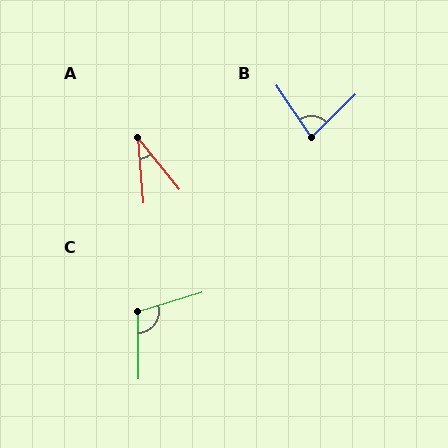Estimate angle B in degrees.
Approximately 79 degrees.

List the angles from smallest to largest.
A (34°), B (79°), C (106°).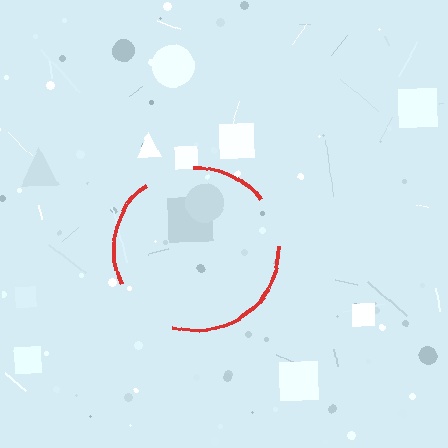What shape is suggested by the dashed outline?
The dashed outline suggests a circle.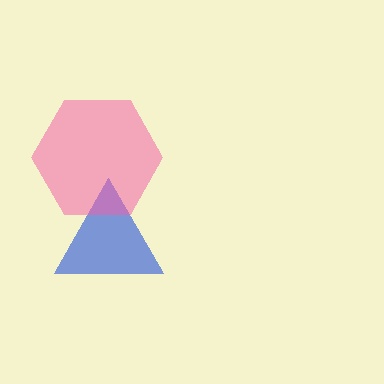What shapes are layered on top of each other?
The layered shapes are: a blue triangle, a pink hexagon.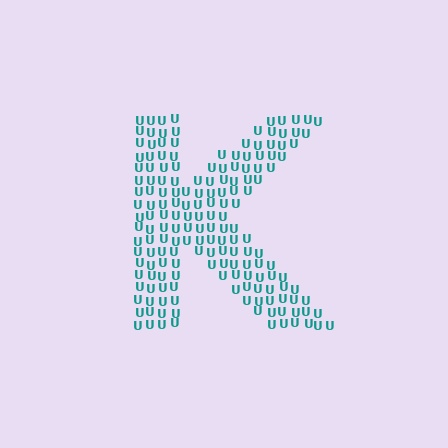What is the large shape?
The large shape is the letter K.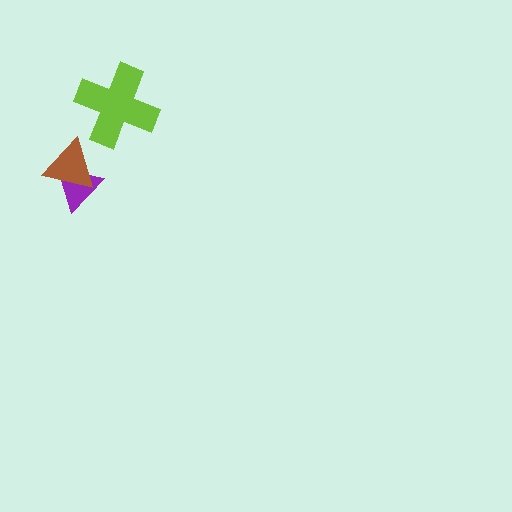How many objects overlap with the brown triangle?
1 object overlaps with the brown triangle.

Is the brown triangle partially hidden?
No, no other shape covers it.